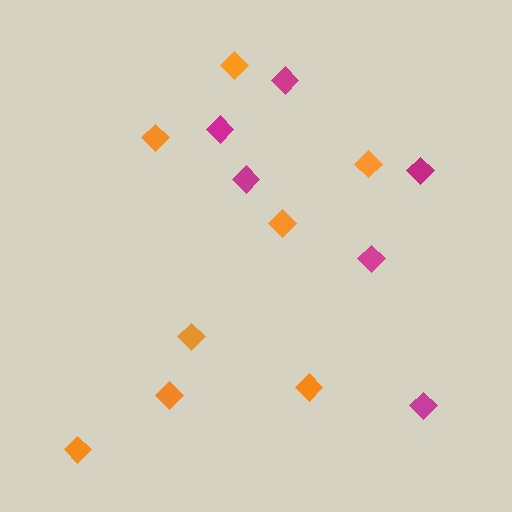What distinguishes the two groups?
There are 2 groups: one group of magenta diamonds (6) and one group of orange diamonds (8).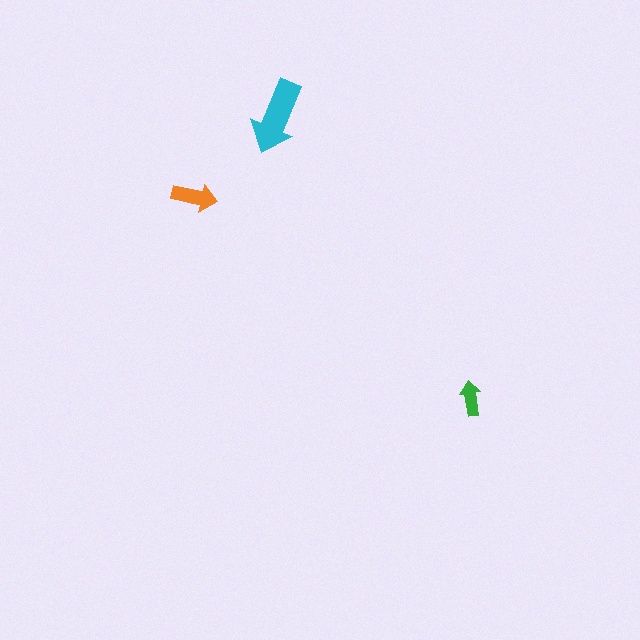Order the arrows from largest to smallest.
the cyan one, the orange one, the green one.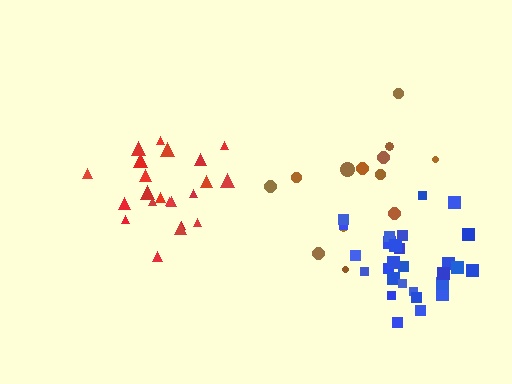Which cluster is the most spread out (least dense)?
Brown.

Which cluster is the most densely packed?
Blue.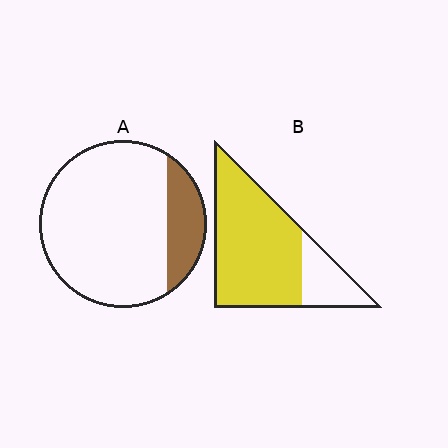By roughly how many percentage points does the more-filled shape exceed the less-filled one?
By roughly 60 percentage points (B over A).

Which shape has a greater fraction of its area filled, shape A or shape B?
Shape B.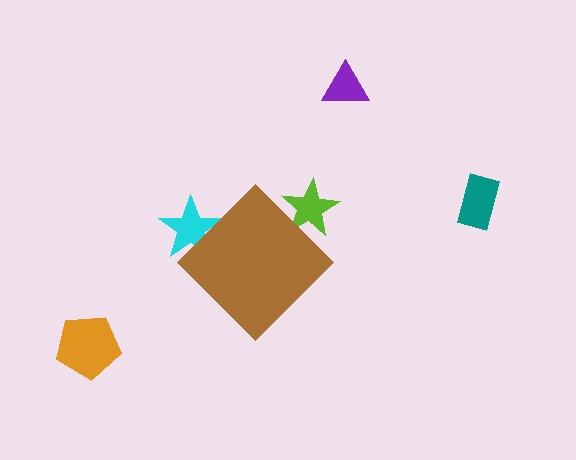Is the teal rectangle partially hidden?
No, the teal rectangle is fully visible.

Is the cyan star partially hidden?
Yes, the cyan star is partially hidden behind the brown diamond.